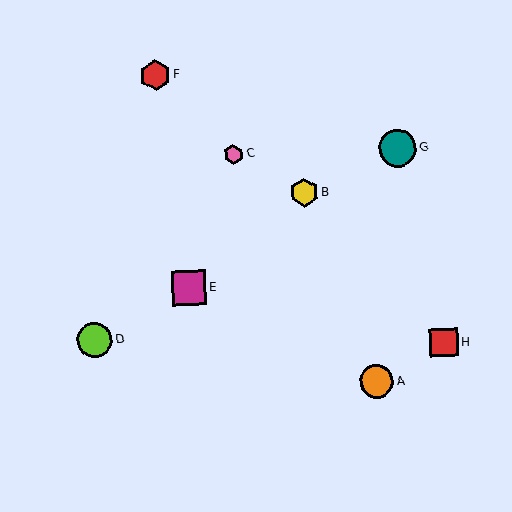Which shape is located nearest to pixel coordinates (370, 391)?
The orange circle (labeled A) at (377, 381) is nearest to that location.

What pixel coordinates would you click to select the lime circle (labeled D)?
Click at (95, 340) to select the lime circle D.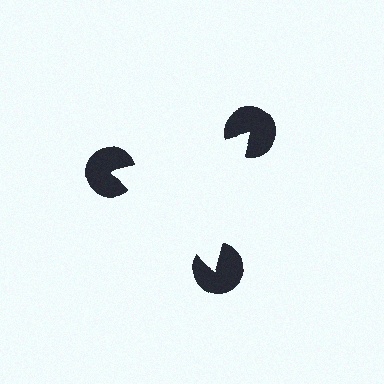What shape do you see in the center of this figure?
An illusory triangle — its edges are inferred from the aligned wedge cuts in the pac-man discs, not physically drawn.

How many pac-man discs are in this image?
There are 3 — one at each vertex of the illusory triangle.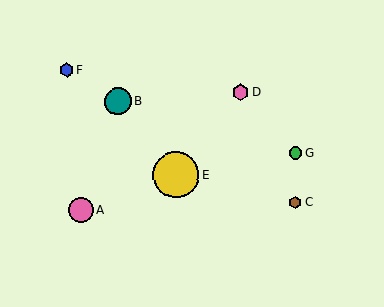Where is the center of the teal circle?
The center of the teal circle is at (118, 101).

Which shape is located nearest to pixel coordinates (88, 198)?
The pink circle (labeled A) at (81, 210) is nearest to that location.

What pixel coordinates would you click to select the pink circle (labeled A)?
Click at (81, 210) to select the pink circle A.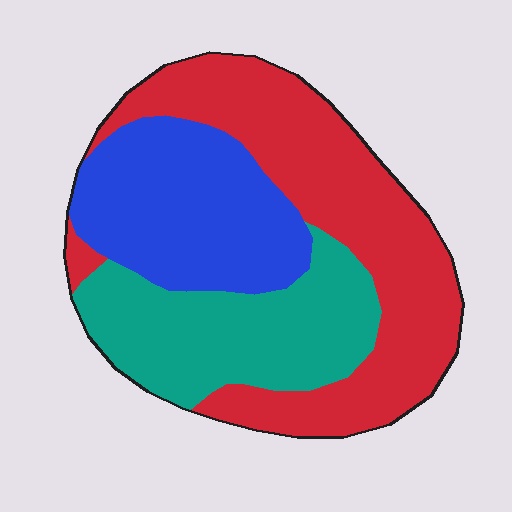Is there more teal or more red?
Red.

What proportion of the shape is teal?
Teal covers 28% of the shape.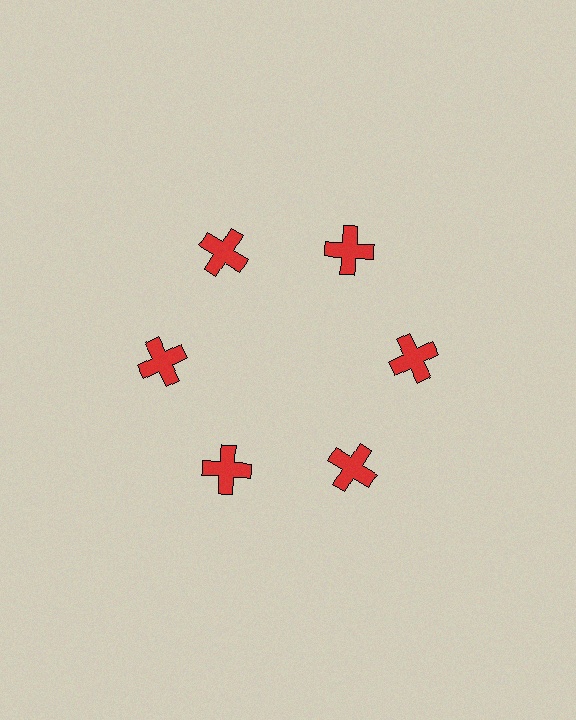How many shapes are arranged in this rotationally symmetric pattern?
There are 6 shapes, arranged in 6 groups of 1.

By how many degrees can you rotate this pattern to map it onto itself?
The pattern maps onto itself every 60 degrees of rotation.